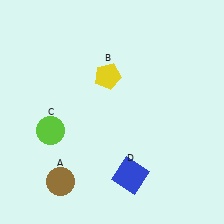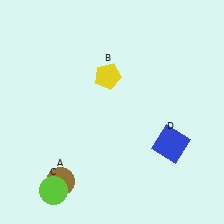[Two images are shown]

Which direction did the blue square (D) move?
The blue square (D) moved right.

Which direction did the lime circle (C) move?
The lime circle (C) moved down.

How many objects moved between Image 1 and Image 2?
2 objects moved between the two images.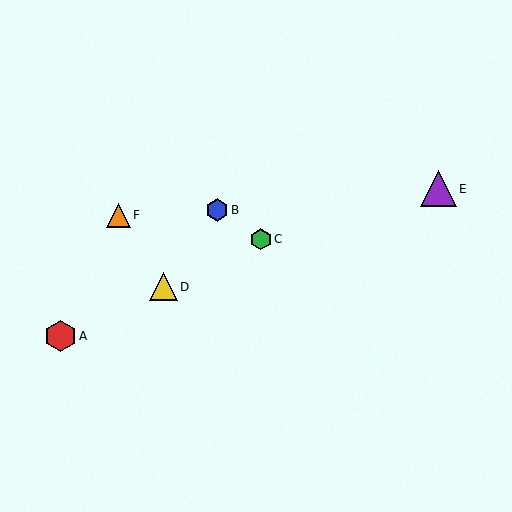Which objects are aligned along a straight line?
Objects A, C, D are aligned along a straight line.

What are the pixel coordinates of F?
Object F is at (118, 215).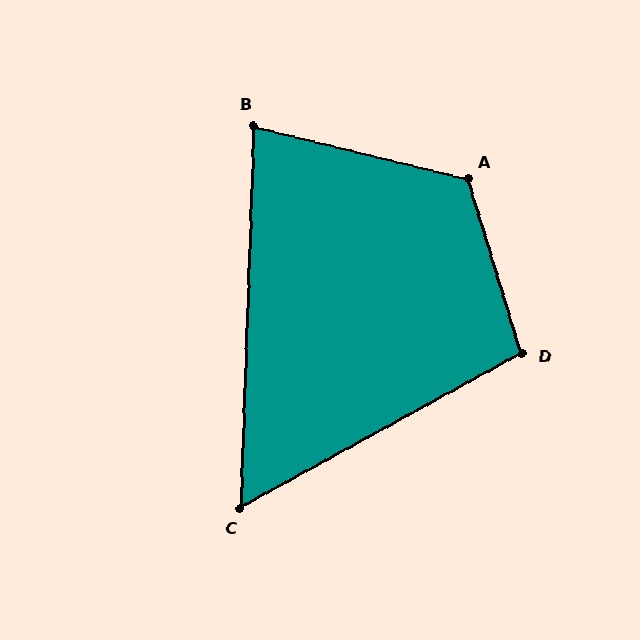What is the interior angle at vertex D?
Approximately 102 degrees (obtuse).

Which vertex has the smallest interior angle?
C, at approximately 59 degrees.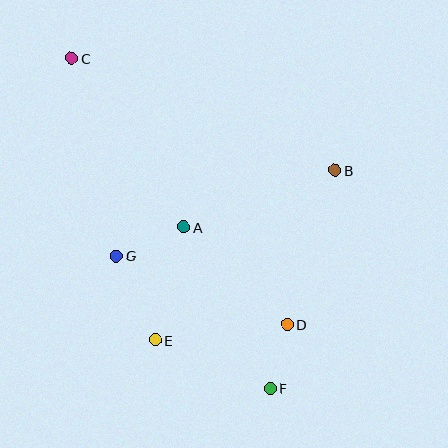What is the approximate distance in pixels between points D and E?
The distance between D and E is approximately 133 pixels.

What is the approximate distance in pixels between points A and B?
The distance between A and B is approximately 162 pixels.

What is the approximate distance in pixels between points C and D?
The distance between C and D is approximately 342 pixels.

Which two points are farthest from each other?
Points C and F are farthest from each other.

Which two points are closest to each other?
Points D and F are closest to each other.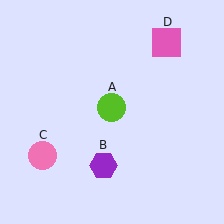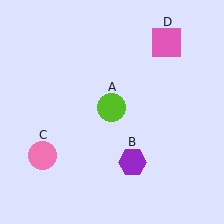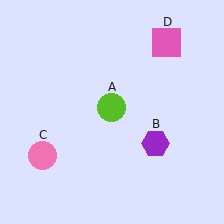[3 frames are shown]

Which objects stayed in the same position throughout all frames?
Lime circle (object A) and pink circle (object C) and pink square (object D) remained stationary.